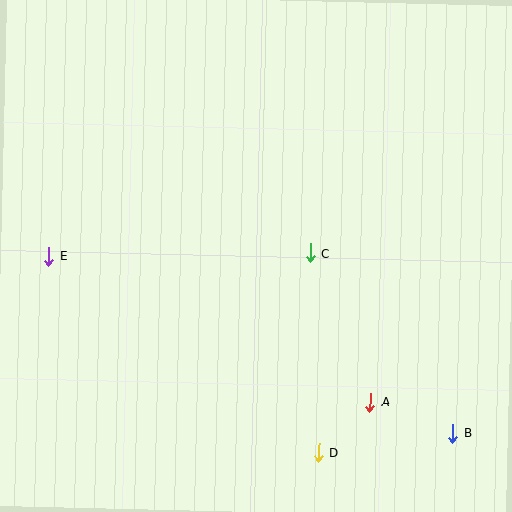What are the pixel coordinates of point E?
Point E is at (48, 256).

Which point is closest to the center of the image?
Point C at (310, 253) is closest to the center.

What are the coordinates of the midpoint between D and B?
The midpoint between D and B is at (386, 443).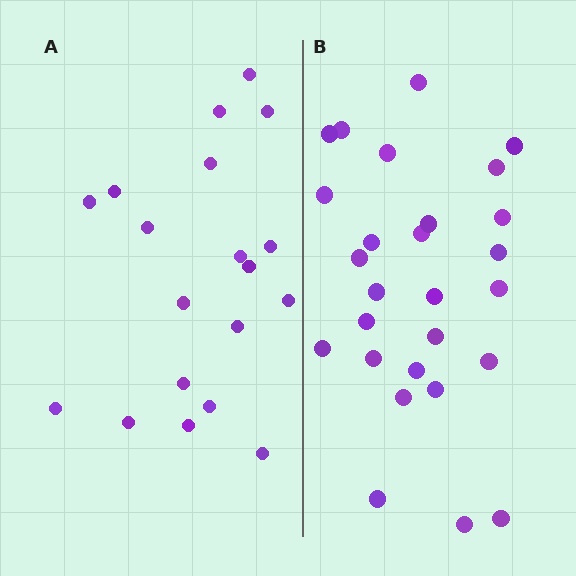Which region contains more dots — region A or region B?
Region B (the right region) has more dots.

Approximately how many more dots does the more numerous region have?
Region B has roughly 8 or so more dots than region A.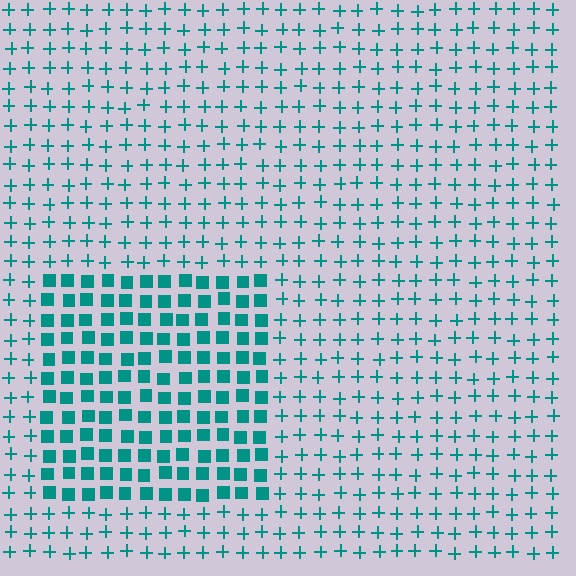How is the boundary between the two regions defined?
The boundary is defined by a change in element shape: squares inside vs. plus signs outside. All elements share the same color and spacing.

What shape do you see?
I see a rectangle.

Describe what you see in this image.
The image is filled with small teal elements arranged in a uniform grid. A rectangle-shaped region contains squares, while the surrounding area contains plus signs. The boundary is defined purely by the change in element shape.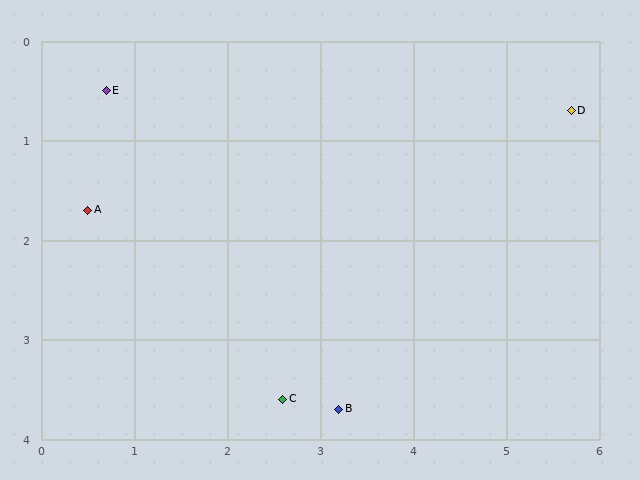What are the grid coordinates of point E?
Point E is at approximately (0.7, 0.5).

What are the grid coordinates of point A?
Point A is at approximately (0.5, 1.7).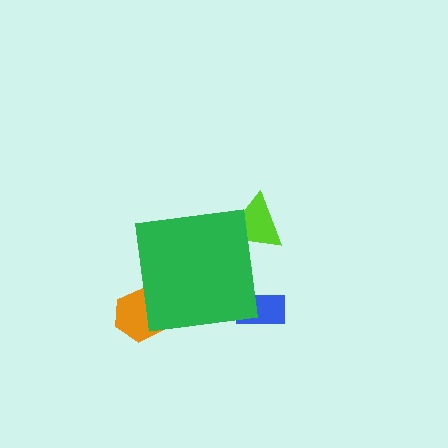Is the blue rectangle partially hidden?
Yes, the blue rectangle is partially hidden behind the green square.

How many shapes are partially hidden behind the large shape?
3 shapes are partially hidden.